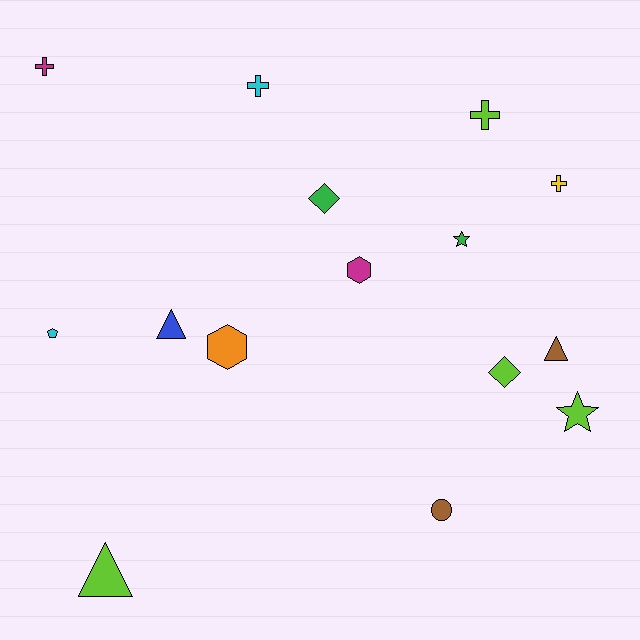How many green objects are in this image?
There are 2 green objects.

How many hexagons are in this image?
There are 2 hexagons.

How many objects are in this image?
There are 15 objects.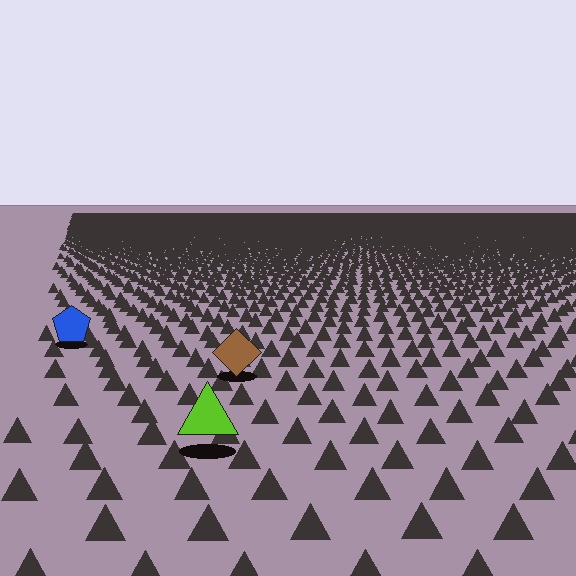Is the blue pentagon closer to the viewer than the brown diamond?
No. The brown diamond is closer — you can tell from the texture gradient: the ground texture is coarser near it.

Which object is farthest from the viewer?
The blue pentagon is farthest from the viewer. It appears smaller and the ground texture around it is denser.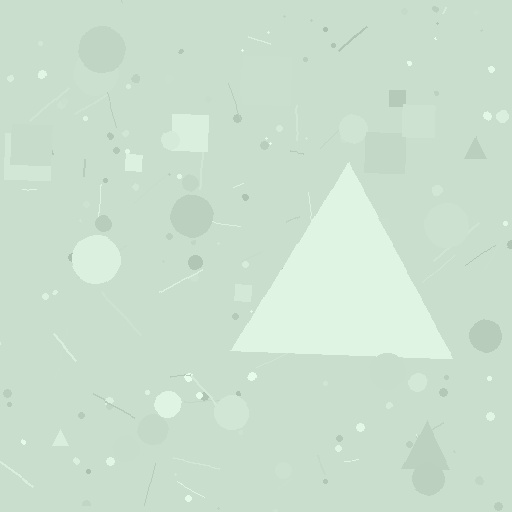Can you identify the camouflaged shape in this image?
The camouflaged shape is a triangle.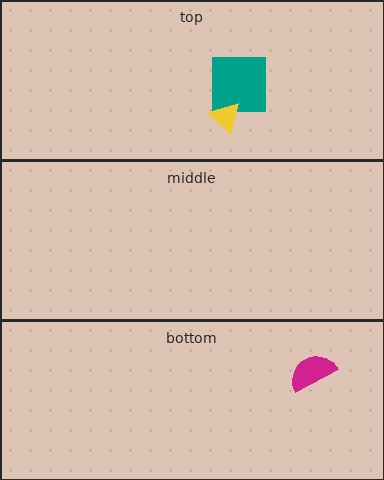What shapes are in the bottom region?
The magenta semicircle.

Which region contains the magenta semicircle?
The bottom region.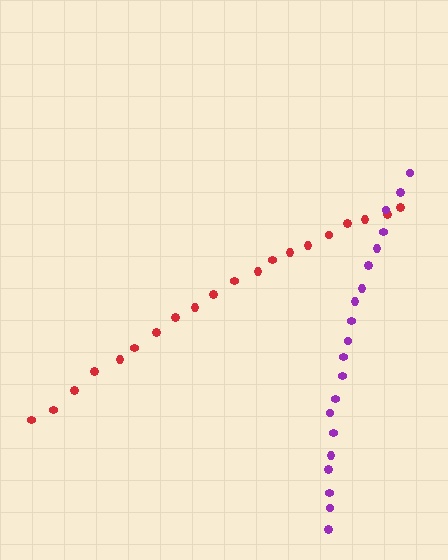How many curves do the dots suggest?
There are 2 distinct paths.